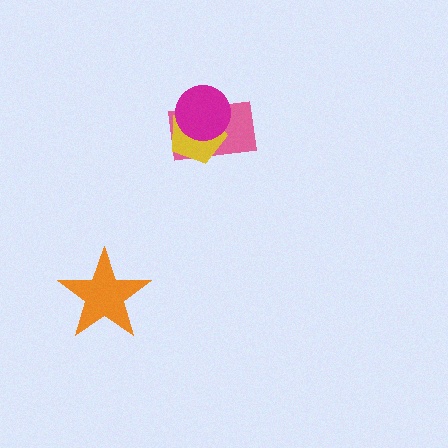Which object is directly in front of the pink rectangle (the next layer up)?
The yellow pentagon is directly in front of the pink rectangle.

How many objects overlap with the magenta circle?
2 objects overlap with the magenta circle.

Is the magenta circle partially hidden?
No, no other shape covers it.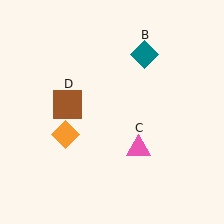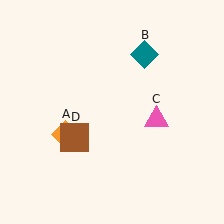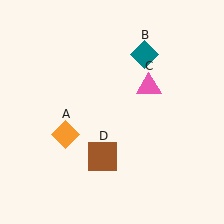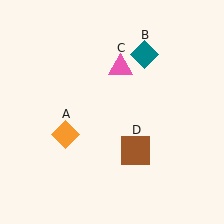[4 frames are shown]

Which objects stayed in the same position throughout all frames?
Orange diamond (object A) and teal diamond (object B) remained stationary.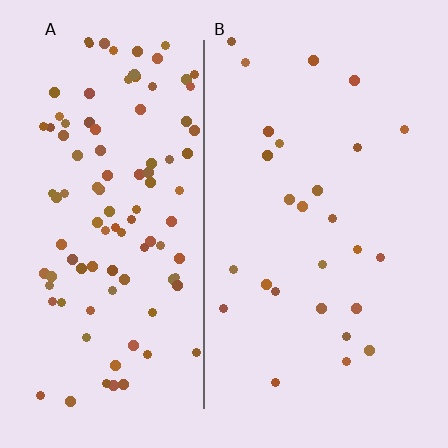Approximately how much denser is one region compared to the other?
Approximately 4.0× — region A over region B.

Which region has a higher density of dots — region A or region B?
A (the left).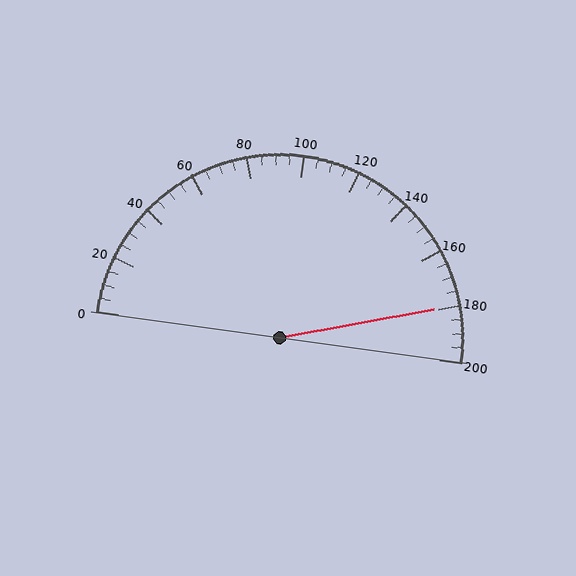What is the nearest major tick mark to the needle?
The nearest major tick mark is 180.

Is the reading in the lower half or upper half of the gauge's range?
The reading is in the upper half of the range (0 to 200).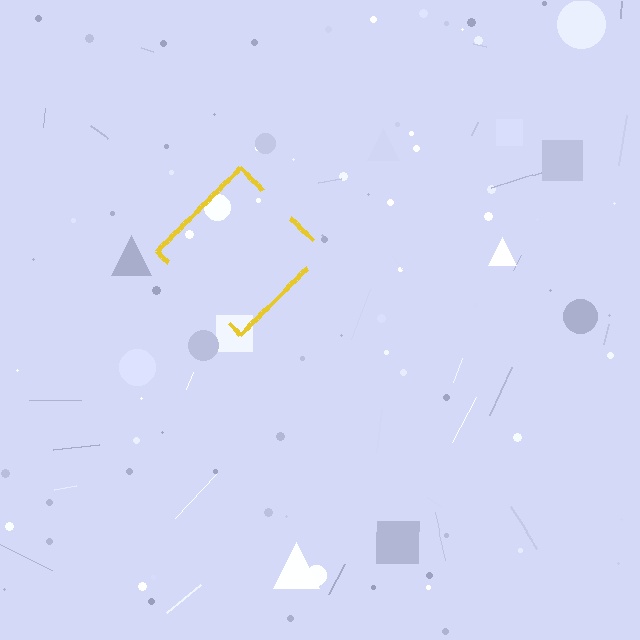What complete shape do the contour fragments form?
The contour fragments form a diamond.